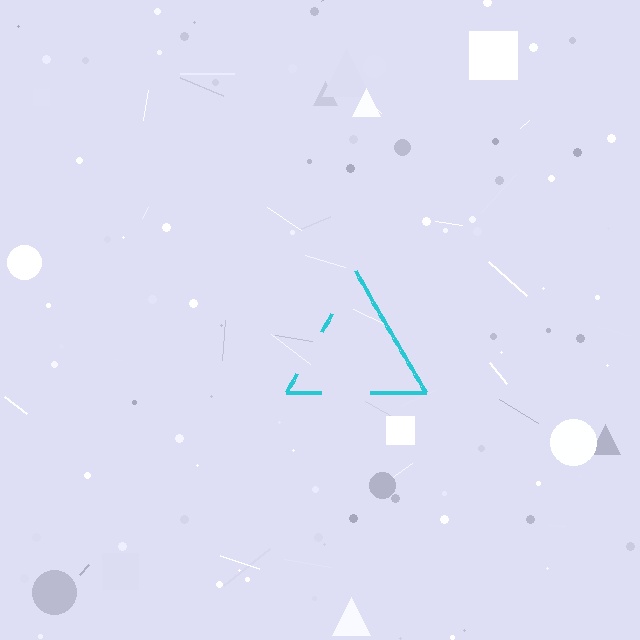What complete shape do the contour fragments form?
The contour fragments form a triangle.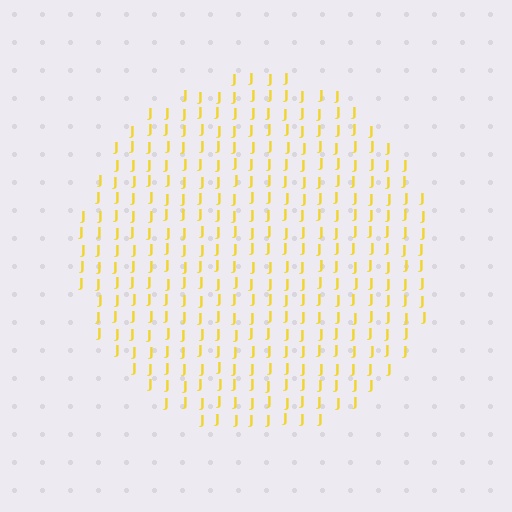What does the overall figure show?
The overall figure shows a circle.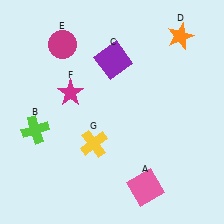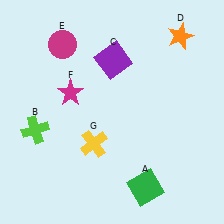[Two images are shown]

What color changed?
The square (A) changed from pink in Image 1 to green in Image 2.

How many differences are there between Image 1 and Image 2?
There is 1 difference between the two images.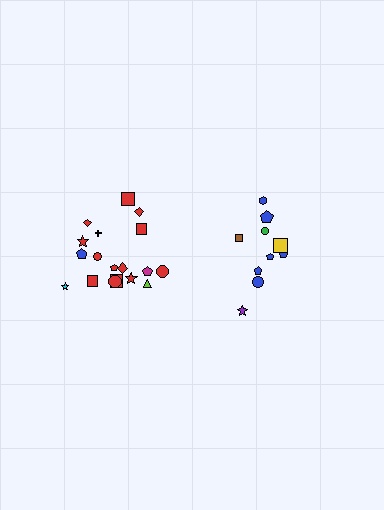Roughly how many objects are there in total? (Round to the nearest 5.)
Roughly 30 objects in total.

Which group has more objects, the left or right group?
The left group.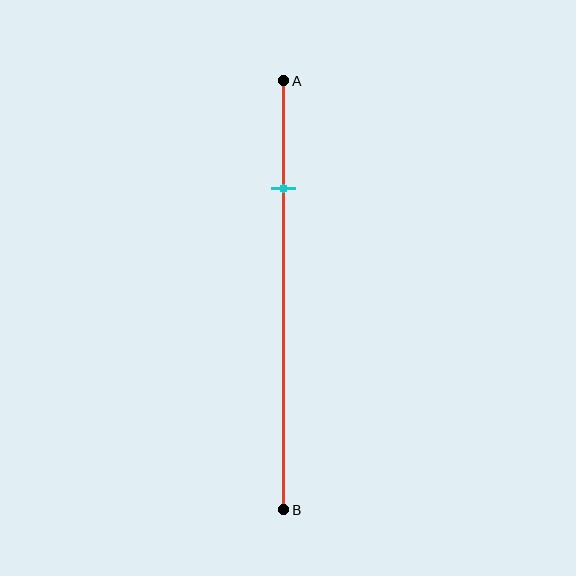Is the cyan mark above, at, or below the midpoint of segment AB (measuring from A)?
The cyan mark is above the midpoint of segment AB.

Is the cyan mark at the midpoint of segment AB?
No, the mark is at about 25% from A, not at the 50% midpoint.